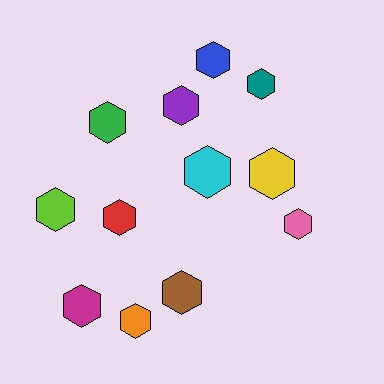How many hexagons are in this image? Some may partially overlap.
There are 12 hexagons.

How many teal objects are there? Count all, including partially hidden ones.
There is 1 teal object.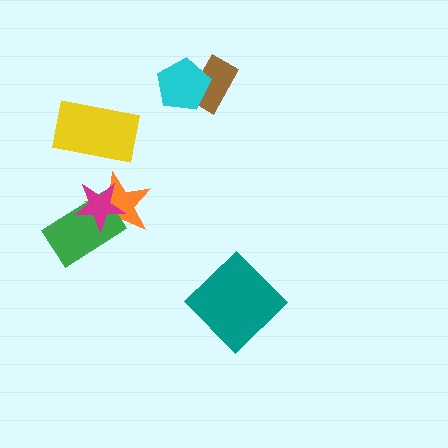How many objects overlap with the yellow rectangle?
0 objects overlap with the yellow rectangle.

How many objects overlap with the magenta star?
2 objects overlap with the magenta star.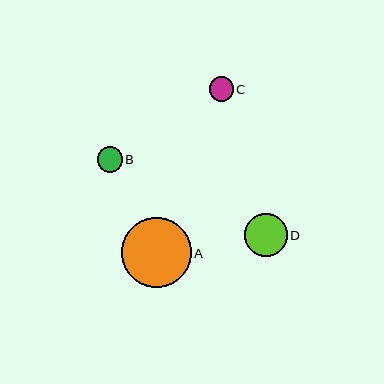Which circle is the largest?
Circle A is the largest with a size of approximately 70 pixels.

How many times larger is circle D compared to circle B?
Circle D is approximately 1.7 times the size of circle B.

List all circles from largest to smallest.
From largest to smallest: A, D, B, C.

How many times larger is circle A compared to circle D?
Circle A is approximately 1.6 times the size of circle D.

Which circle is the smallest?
Circle C is the smallest with a size of approximately 24 pixels.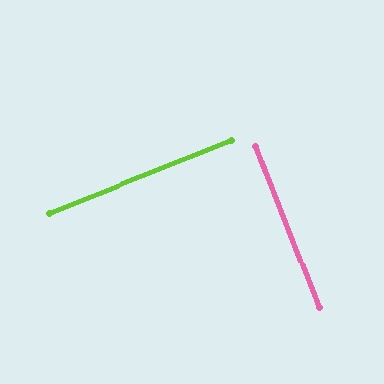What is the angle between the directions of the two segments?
Approximately 89 degrees.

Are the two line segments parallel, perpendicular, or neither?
Perpendicular — they meet at approximately 89°.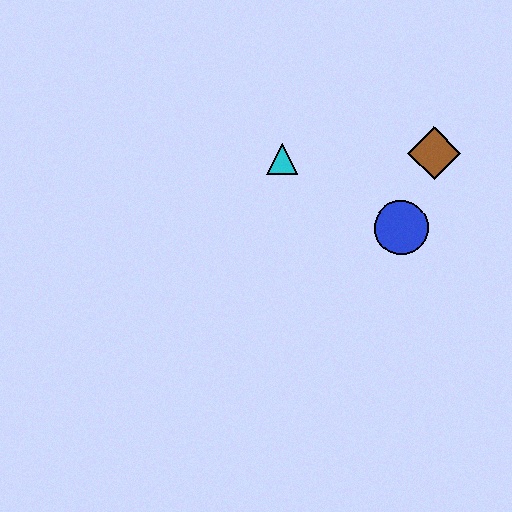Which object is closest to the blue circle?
The brown diamond is closest to the blue circle.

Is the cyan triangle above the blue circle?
Yes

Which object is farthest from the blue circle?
The cyan triangle is farthest from the blue circle.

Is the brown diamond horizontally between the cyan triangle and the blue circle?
No